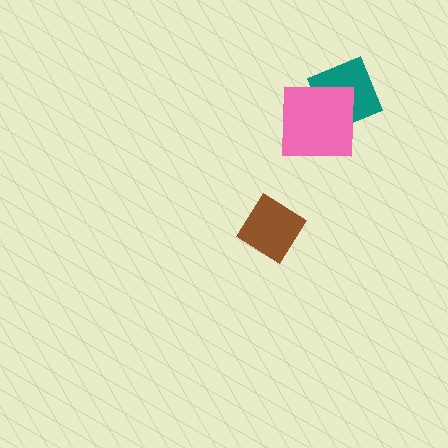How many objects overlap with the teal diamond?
1 object overlaps with the teal diamond.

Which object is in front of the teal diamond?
The pink square is in front of the teal diamond.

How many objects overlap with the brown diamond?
0 objects overlap with the brown diamond.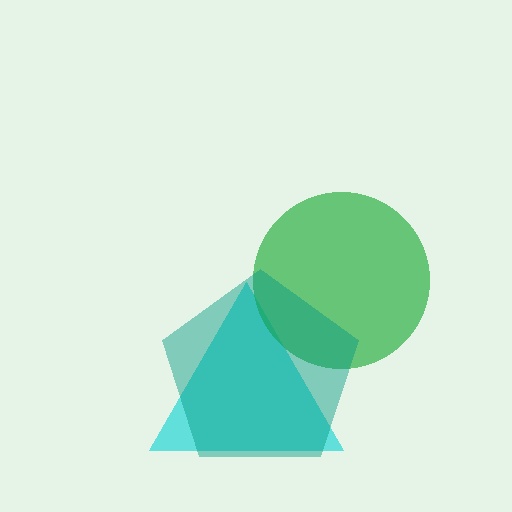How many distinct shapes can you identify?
There are 3 distinct shapes: a cyan triangle, a green circle, a teal pentagon.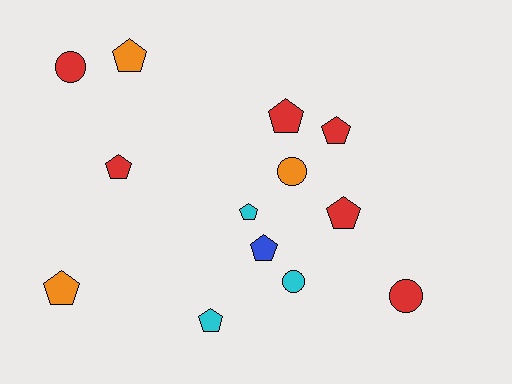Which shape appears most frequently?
Pentagon, with 9 objects.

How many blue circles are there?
There are no blue circles.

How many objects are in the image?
There are 13 objects.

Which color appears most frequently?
Red, with 6 objects.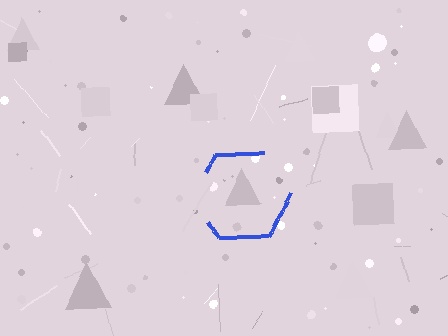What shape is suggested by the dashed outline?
The dashed outline suggests a hexagon.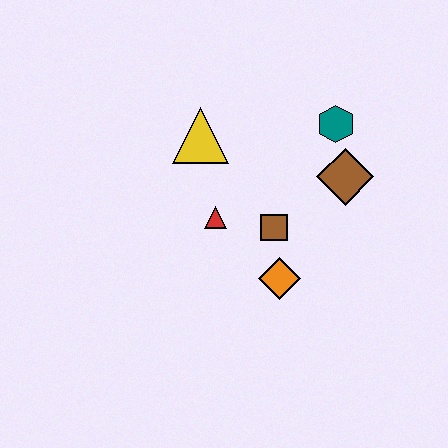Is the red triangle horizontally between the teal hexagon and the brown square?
No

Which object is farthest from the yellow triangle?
The orange diamond is farthest from the yellow triangle.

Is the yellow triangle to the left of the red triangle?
Yes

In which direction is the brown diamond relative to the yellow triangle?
The brown diamond is to the right of the yellow triangle.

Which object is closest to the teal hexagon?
The brown diamond is closest to the teal hexagon.